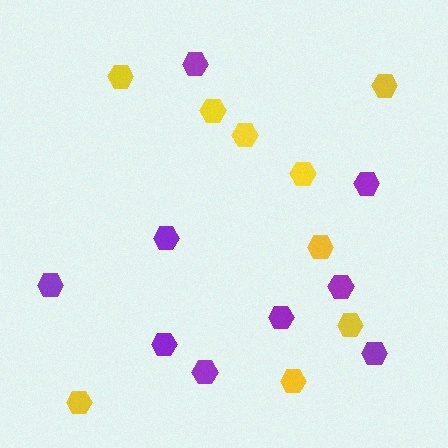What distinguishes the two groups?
There are 2 groups: one group of purple hexagons (9) and one group of yellow hexagons (9).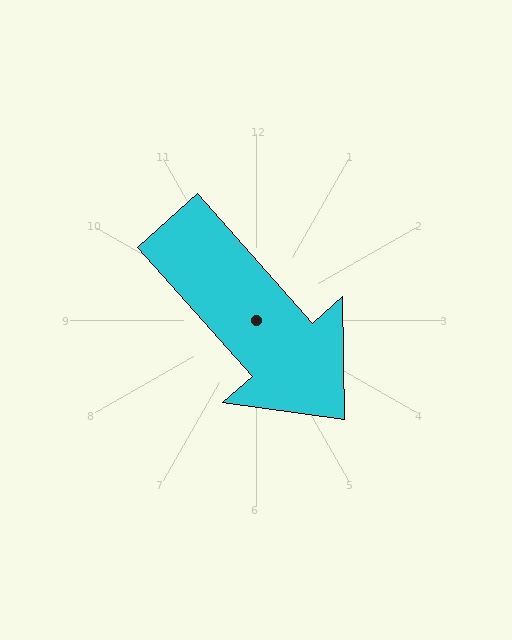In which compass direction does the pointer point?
Southeast.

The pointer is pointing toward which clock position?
Roughly 5 o'clock.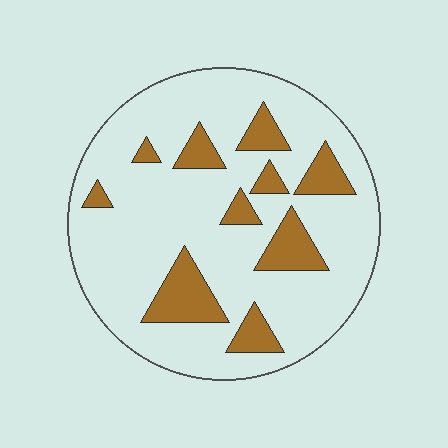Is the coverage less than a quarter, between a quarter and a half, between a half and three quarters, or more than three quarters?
Less than a quarter.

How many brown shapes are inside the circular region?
10.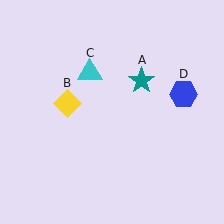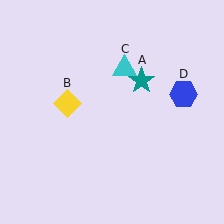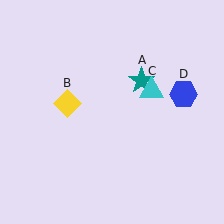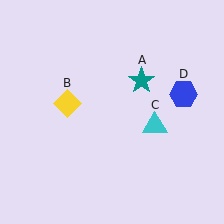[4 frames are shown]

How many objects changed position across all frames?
1 object changed position: cyan triangle (object C).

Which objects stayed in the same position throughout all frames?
Teal star (object A) and yellow diamond (object B) and blue hexagon (object D) remained stationary.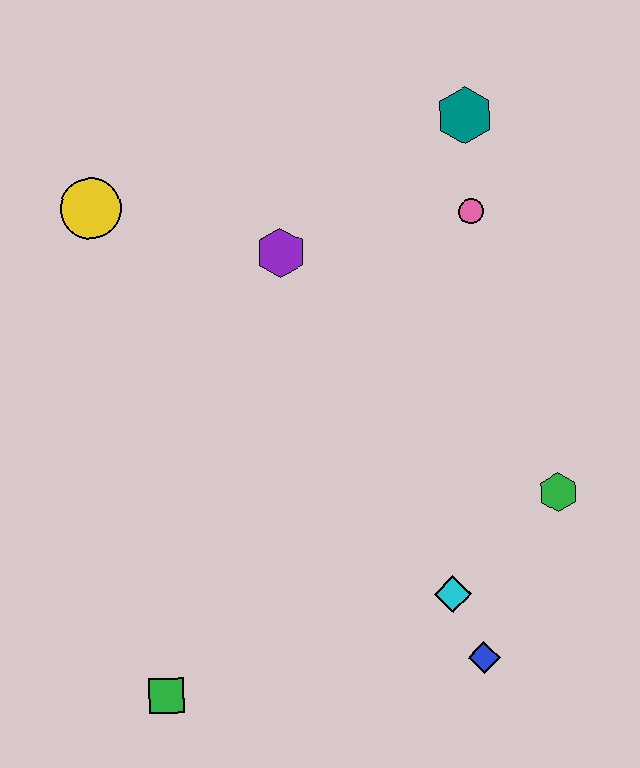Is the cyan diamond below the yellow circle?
Yes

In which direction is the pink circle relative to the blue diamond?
The pink circle is above the blue diamond.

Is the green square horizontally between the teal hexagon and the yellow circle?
Yes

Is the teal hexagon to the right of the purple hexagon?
Yes